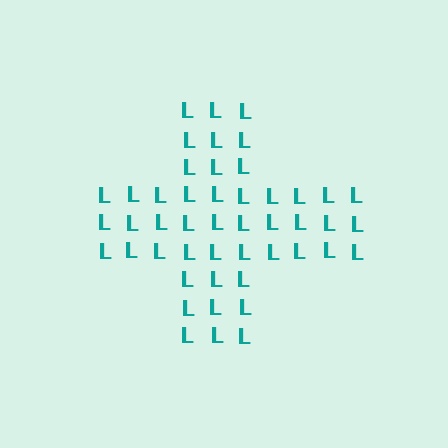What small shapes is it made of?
It is made of small letter L's.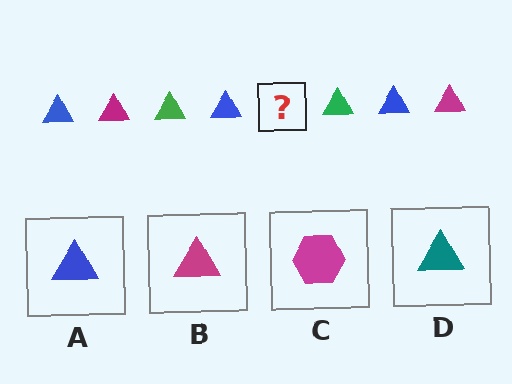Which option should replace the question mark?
Option B.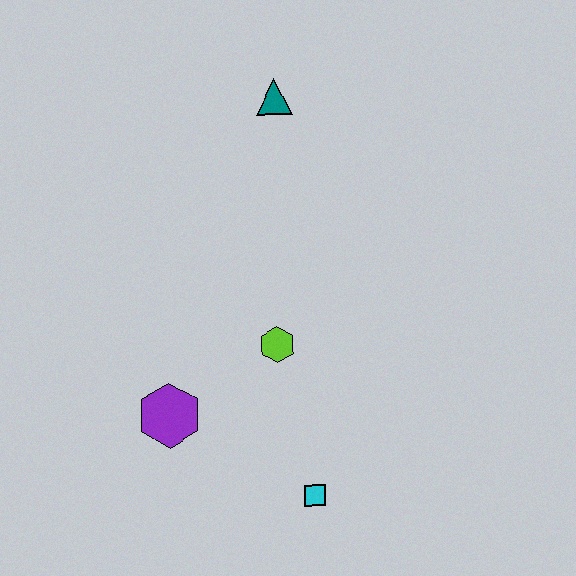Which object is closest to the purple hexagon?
The lime hexagon is closest to the purple hexagon.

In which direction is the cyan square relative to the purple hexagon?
The cyan square is to the right of the purple hexagon.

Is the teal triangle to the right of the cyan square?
No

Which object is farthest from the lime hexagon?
The teal triangle is farthest from the lime hexagon.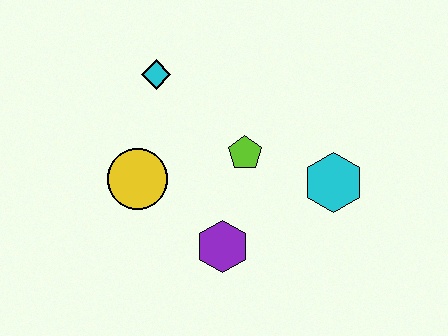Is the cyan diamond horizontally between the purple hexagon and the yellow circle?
Yes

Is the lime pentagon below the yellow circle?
No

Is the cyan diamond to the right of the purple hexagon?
No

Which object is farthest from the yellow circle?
The cyan hexagon is farthest from the yellow circle.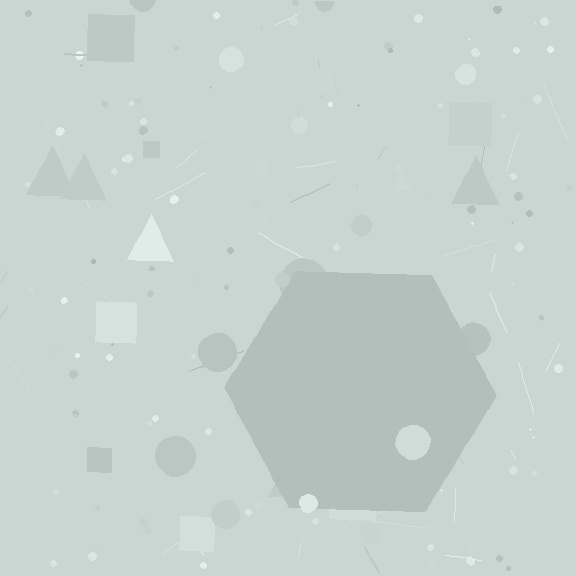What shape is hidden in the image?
A hexagon is hidden in the image.